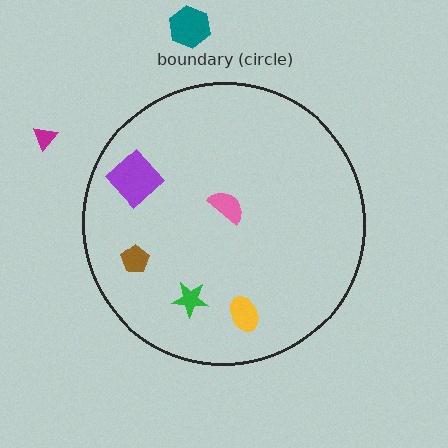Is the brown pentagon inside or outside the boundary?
Inside.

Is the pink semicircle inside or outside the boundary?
Inside.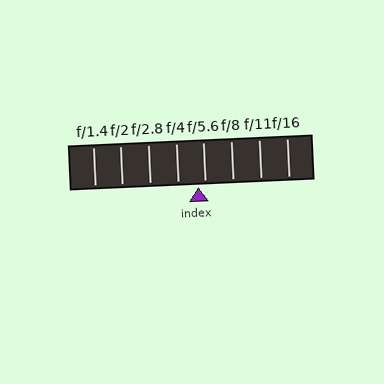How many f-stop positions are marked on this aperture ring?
There are 8 f-stop positions marked.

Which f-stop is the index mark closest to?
The index mark is closest to f/5.6.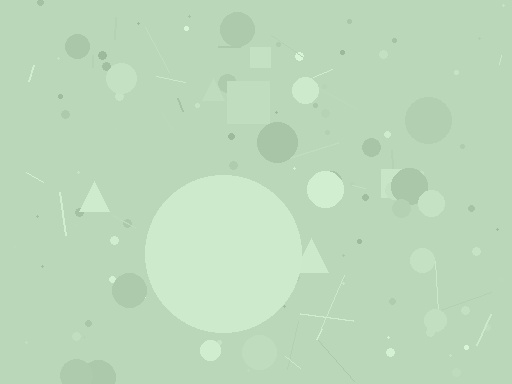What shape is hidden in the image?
A circle is hidden in the image.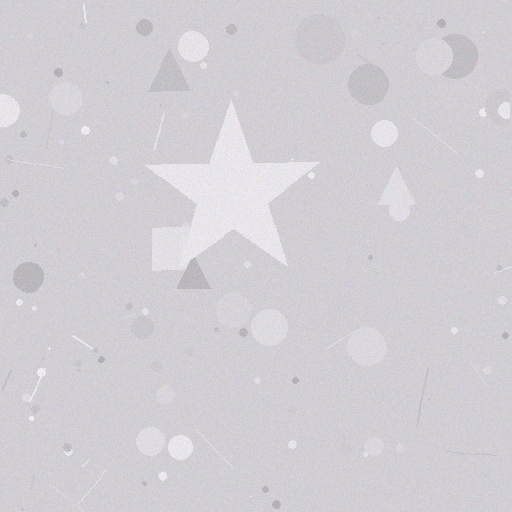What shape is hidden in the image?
A star is hidden in the image.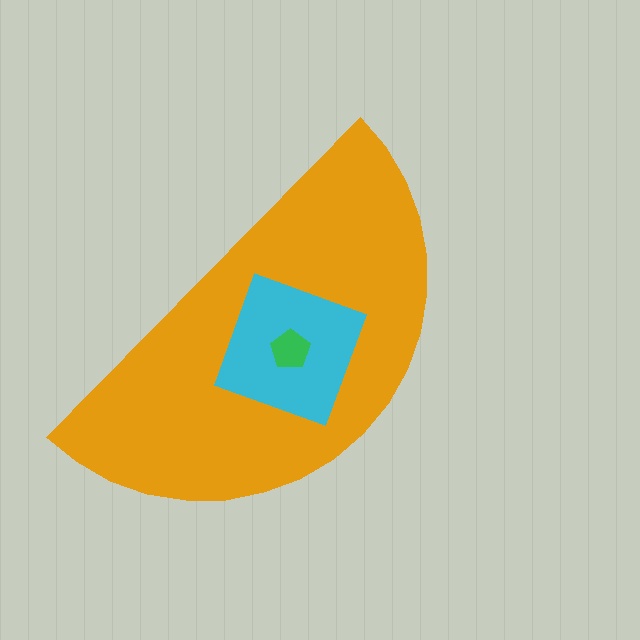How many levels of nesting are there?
3.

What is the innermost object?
The green pentagon.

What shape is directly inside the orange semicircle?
The cyan diamond.